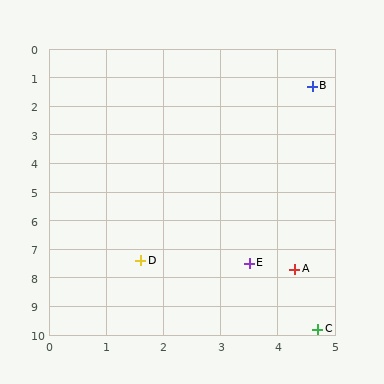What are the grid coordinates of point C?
Point C is at approximately (4.7, 9.8).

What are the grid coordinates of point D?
Point D is at approximately (1.6, 7.4).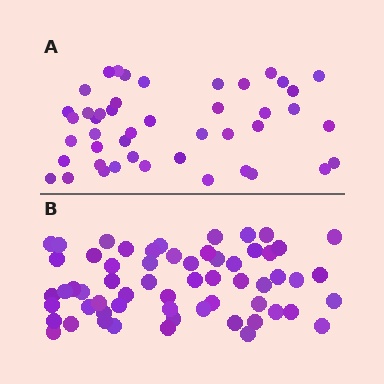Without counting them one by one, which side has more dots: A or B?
Region B (the bottom region) has more dots.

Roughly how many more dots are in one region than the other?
Region B has approximately 15 more dots than region A.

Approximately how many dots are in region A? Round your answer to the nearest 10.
About 40 dots. (The exact count is 45, which rounds to 40.)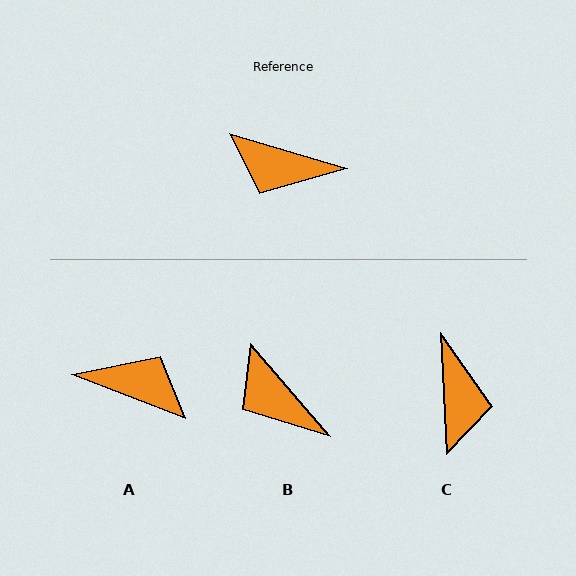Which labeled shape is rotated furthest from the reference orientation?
A, about 176 degrees away.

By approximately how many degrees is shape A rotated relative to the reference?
Approximately 176 degrees counter-clockwise.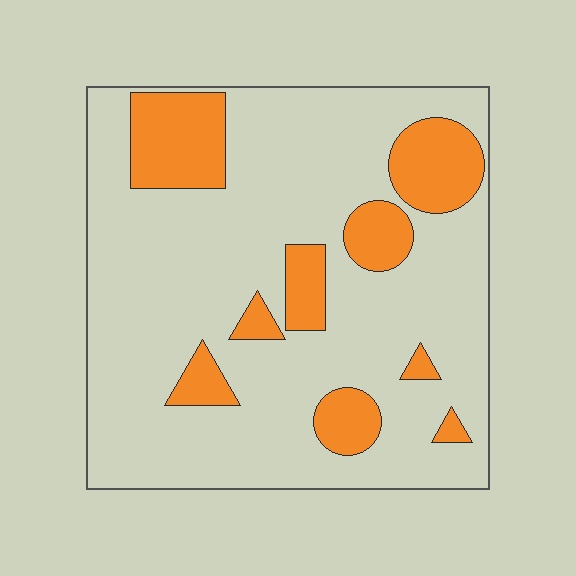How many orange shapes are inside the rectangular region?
9.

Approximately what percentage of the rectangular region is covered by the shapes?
Approximately 20%.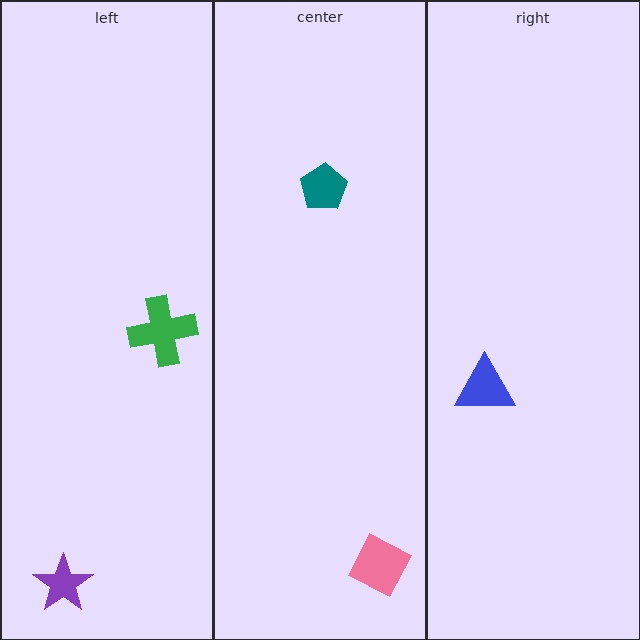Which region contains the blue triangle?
The right region.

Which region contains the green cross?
The left region.